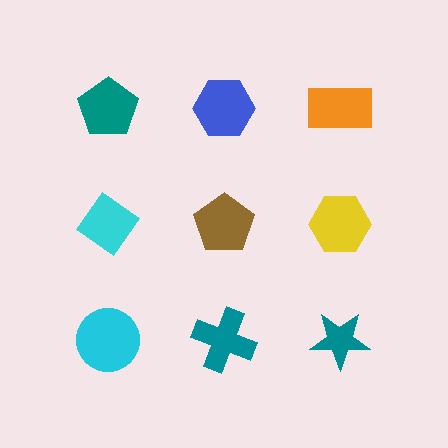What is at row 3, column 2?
A teal cross.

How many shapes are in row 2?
3 shapes.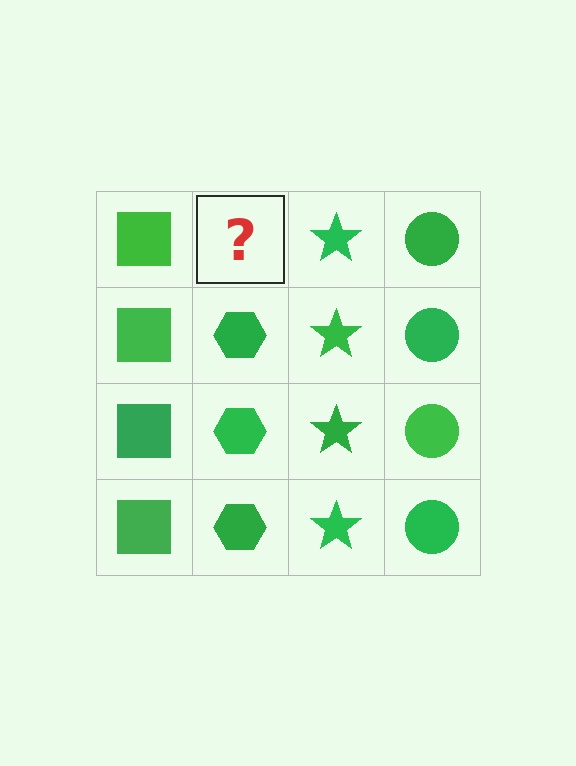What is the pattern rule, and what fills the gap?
The rule is that each column has a consistent shape. The gap should be filled with a green hexagon.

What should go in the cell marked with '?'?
The missing cell should contain a green hexagon.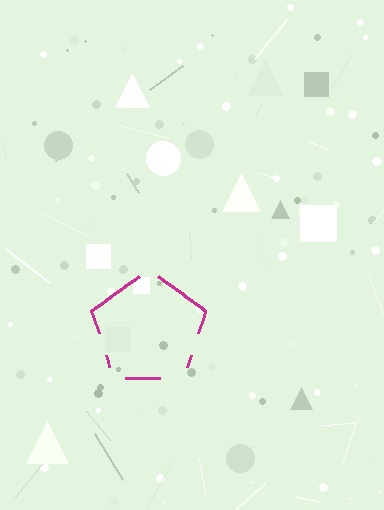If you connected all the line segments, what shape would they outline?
They would outline a pentagon.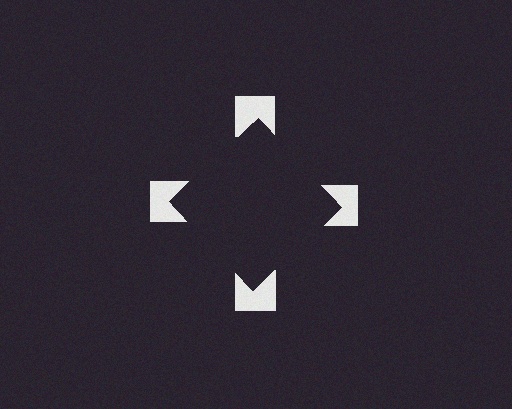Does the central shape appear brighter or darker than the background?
It typically appears slightly darker than the background, even though no actual brightness change is drawn.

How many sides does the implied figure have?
4 sides.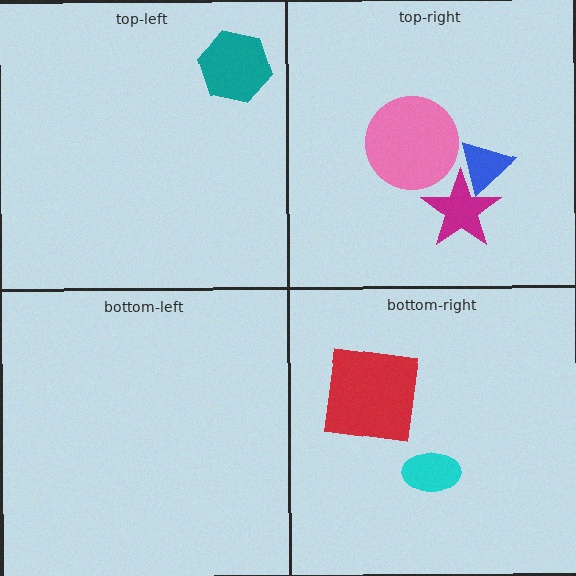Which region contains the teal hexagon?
The top-left region.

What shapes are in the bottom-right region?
The red square, the cyan ellipse.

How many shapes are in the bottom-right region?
2.